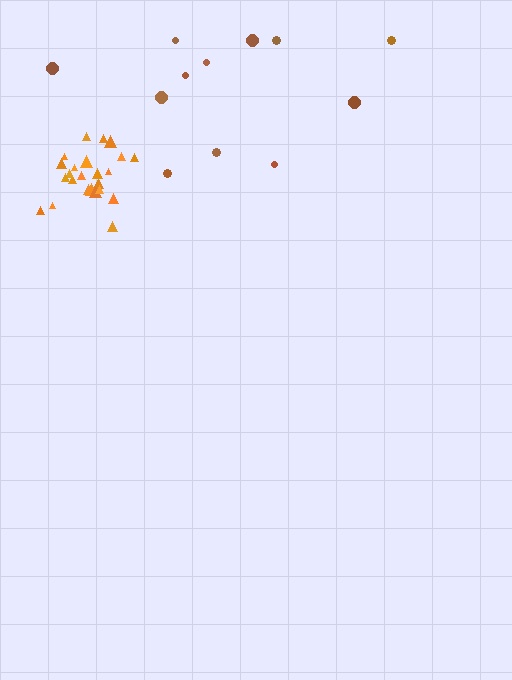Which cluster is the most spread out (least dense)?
Brown.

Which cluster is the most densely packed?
Orange.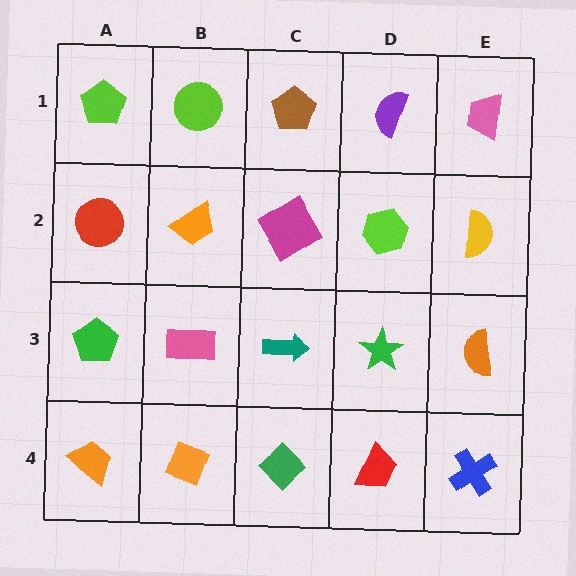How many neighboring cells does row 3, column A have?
3.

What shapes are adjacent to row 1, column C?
A magenta diamond (row 2, column C), a lime circle (row 1, column B), a purple semicircle (row 1, column D).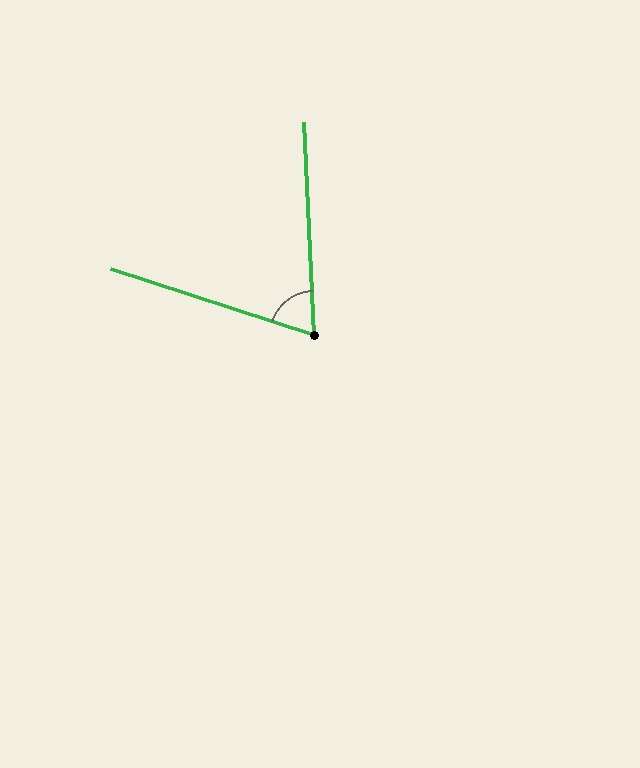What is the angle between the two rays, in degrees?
Approximately 70 degrees.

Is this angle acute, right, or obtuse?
It is acute.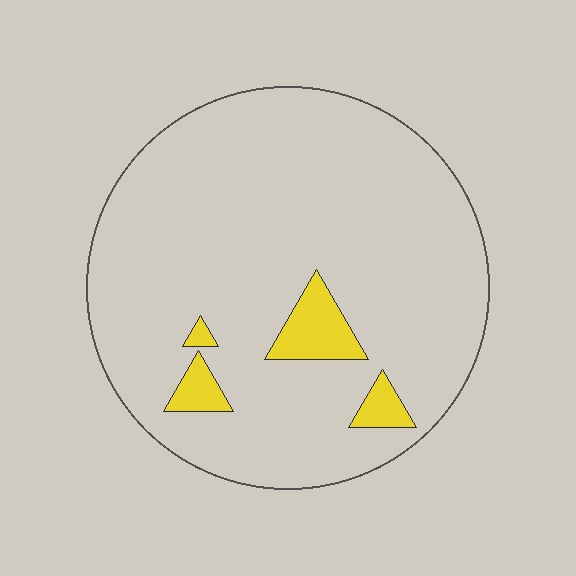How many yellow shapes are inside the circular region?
4.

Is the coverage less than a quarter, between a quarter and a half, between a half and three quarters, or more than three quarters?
Less than a quarter.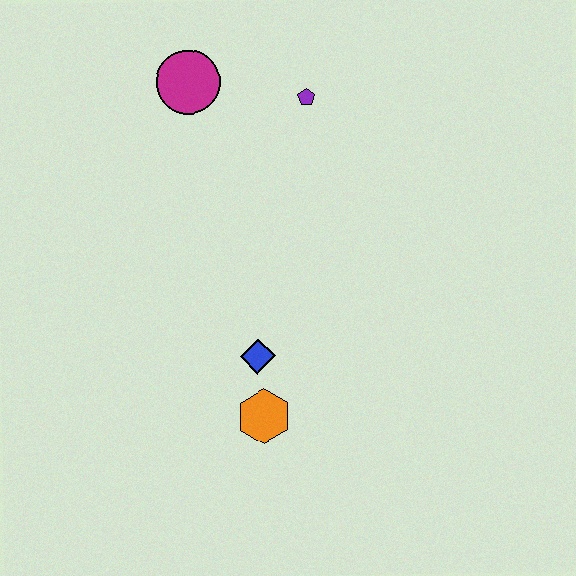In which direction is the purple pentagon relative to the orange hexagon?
The purple pentagon is above the orange hexagon.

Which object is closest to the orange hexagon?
The blue diamond is closest to the orange hexagon.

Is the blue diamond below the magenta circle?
Yes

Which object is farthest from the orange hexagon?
The magenta circle is farthest from the orange hexagon.